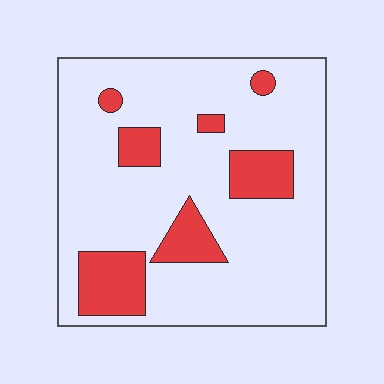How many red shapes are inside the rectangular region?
7.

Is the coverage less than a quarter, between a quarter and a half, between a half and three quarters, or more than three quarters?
Less than a quarter.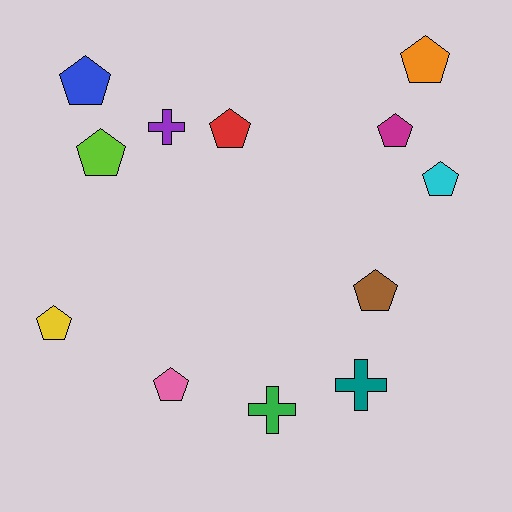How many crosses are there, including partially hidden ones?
There are 3 crosses.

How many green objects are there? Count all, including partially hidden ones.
There is 1 green object.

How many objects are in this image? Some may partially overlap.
There are 12 objects.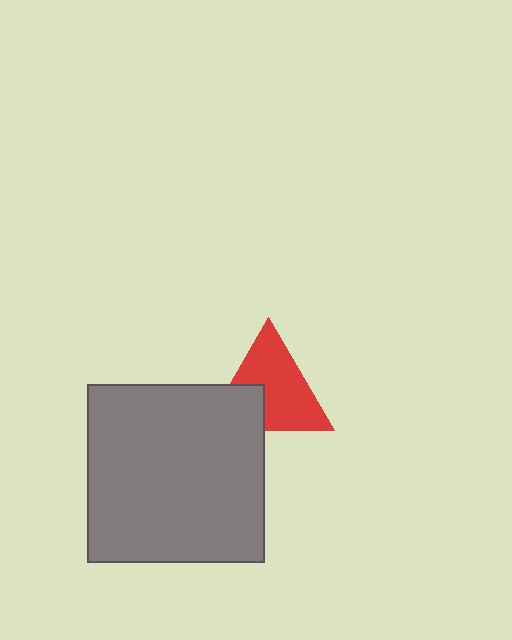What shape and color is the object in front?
The object in front is a gray square.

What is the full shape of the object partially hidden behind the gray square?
The partially hidden object is a red triangle.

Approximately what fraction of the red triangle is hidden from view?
Roughly 31% of the red triangle is hidden behind the gray square.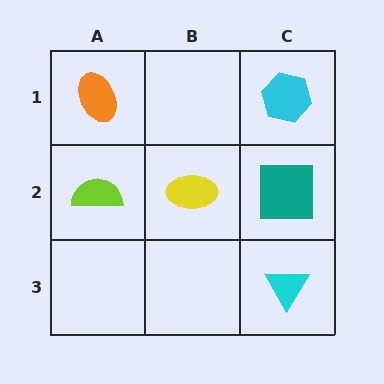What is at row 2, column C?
A teal square.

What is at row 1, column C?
A cyan hexagon.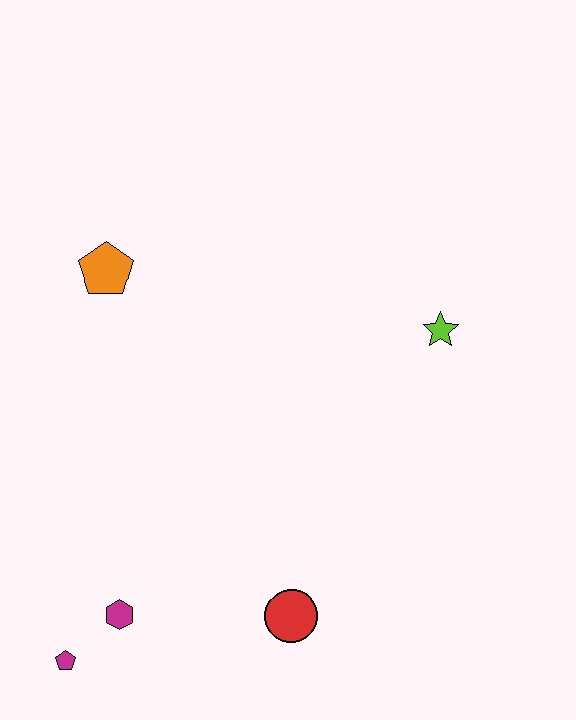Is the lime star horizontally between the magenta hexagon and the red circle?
No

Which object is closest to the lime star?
The red circle is closest to the lime star.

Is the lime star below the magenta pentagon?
No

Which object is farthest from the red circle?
The orange pentagon is farthest from the red circle.